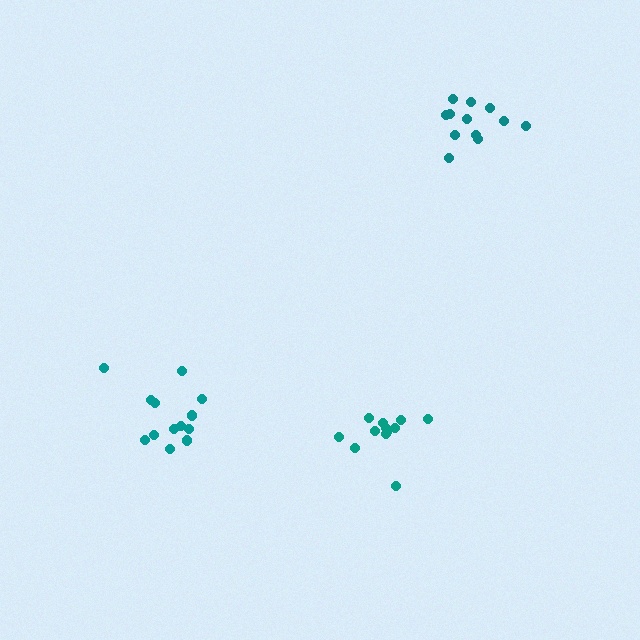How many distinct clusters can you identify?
There are 3 distinct clusters.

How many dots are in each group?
Group 1: 13 dots, Group 2: 12 dots, Group 3: 12 dots (37 total).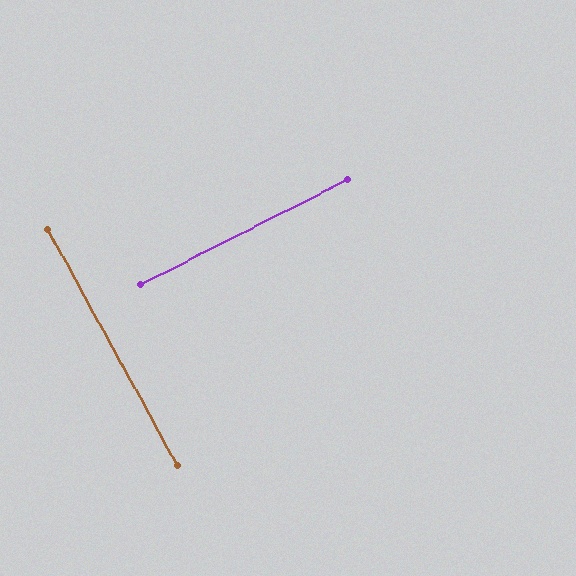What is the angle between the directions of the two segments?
Approximately 88 degrees.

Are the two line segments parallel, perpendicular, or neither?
Perpendicular — they meet at approximately 88°.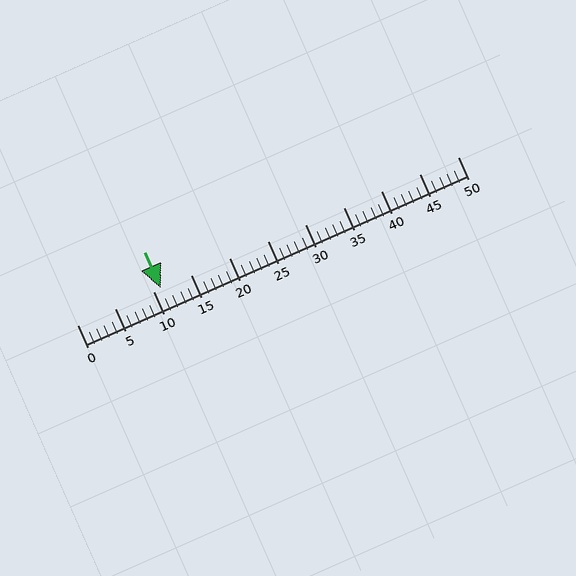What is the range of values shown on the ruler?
The ruler shows values from 0 to 50.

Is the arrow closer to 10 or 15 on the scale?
The arrow is closer to 10.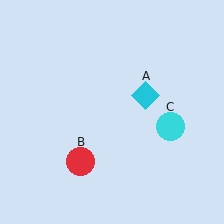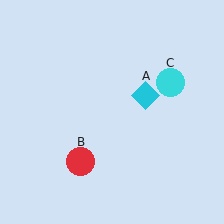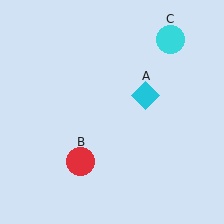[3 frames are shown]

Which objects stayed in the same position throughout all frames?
Cyan diamond (object A) and red circle (object B) remained stationary.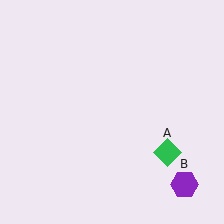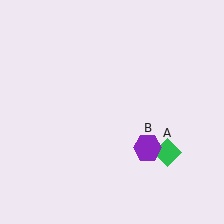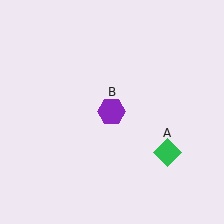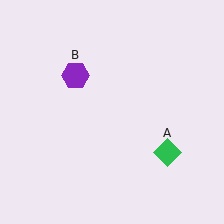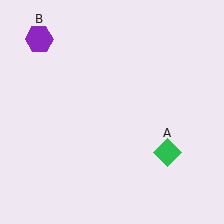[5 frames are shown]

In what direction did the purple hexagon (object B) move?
The purple hexagon (object B) moved up and to the left.